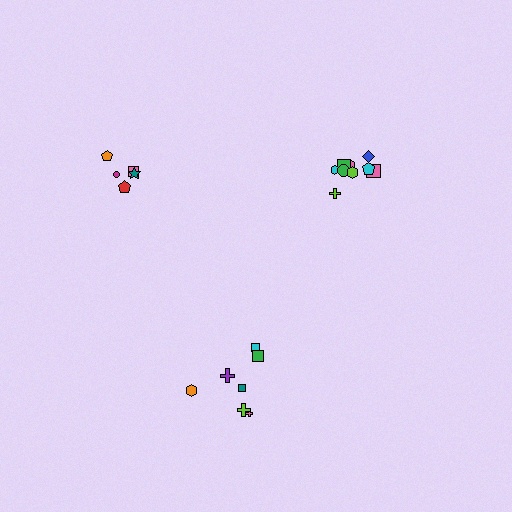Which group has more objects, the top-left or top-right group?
The top-right group.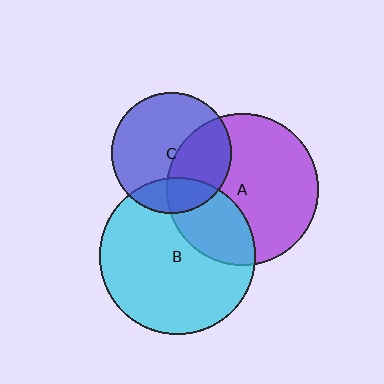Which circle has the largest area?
Circle B (cyan).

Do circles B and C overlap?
Yes.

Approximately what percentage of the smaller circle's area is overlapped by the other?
Approximately 20%.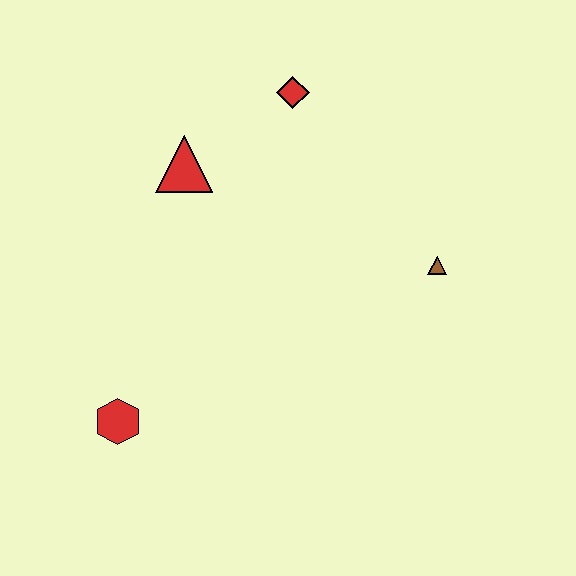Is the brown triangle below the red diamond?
Yes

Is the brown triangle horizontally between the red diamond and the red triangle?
No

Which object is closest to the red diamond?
The red triangle is closest to the red diamond.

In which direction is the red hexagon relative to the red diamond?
The red hexagon is below the red diamond.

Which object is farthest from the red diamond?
The red hexagon is farthest from the red diamond.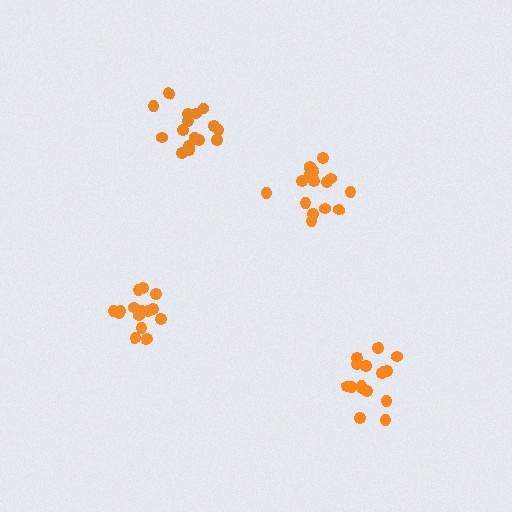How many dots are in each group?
Group 1: 15 dots, Group 2: 16 dots, Group 3: 16 dots, Group 4: 16 dots (63 total).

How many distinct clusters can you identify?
There are 4 distinct clusters.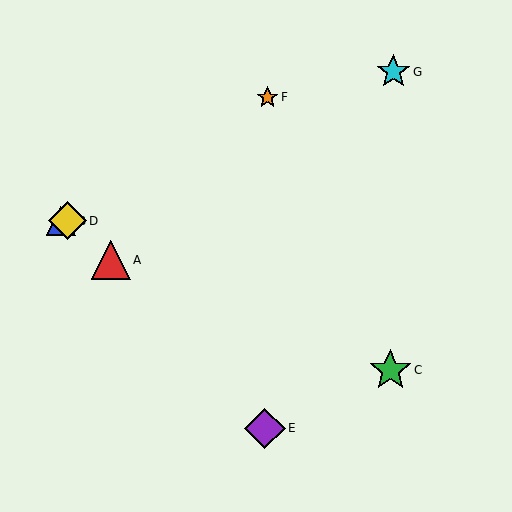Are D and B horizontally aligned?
Yes, both are at y≈221.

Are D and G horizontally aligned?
No, D is at y≈221 and G is at y≈72.